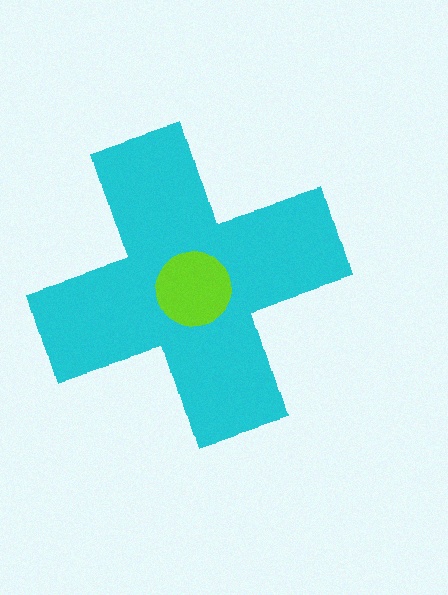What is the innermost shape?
The lime circle.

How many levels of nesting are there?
2.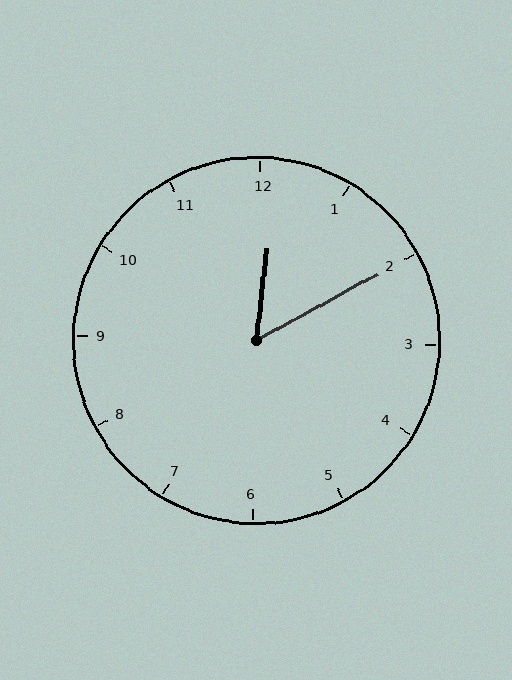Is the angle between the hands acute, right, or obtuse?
It is acute.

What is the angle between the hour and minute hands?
Approximately 55 degrees.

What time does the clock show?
12:10.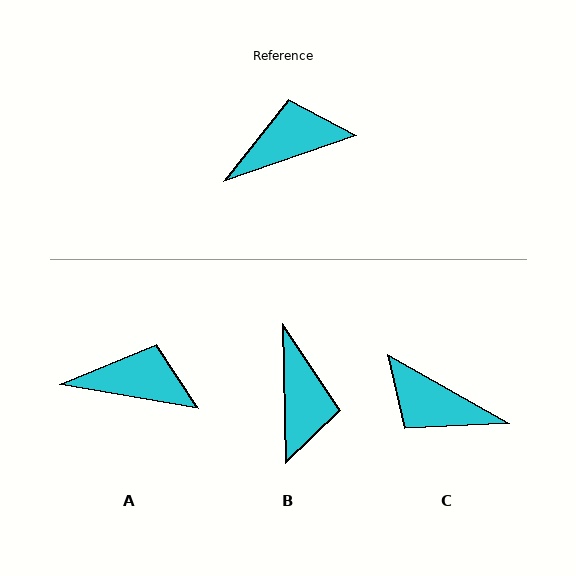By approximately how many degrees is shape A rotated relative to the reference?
Approximately 29 degrees clockwise.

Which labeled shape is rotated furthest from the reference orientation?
C, about 131 degrees away.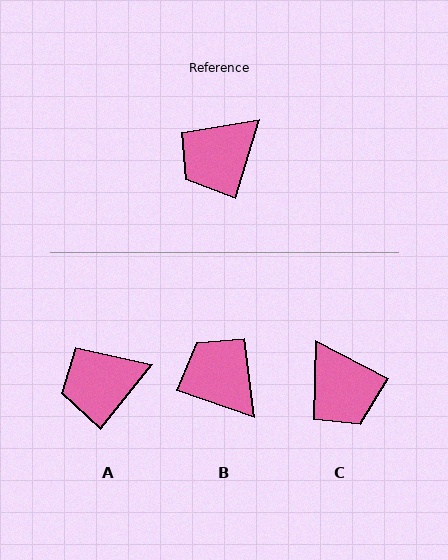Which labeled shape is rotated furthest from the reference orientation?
B, about 92 degrees away.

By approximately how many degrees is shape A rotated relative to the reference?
Approximately 22 degrees clockwise.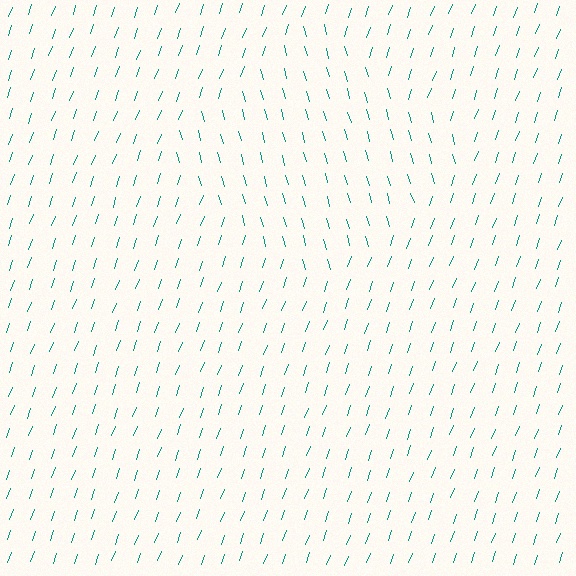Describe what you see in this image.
The image is filled with small teal line segments. A diamond region in the image has lines oriented differently from the surrounding lines, creating a visible texture boundary.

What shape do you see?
I see a diamond.